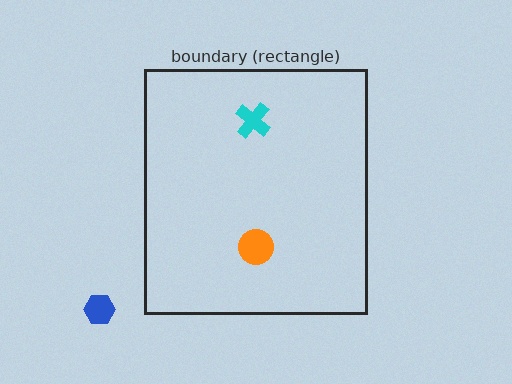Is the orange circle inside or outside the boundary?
Inside.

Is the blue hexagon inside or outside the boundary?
Outside.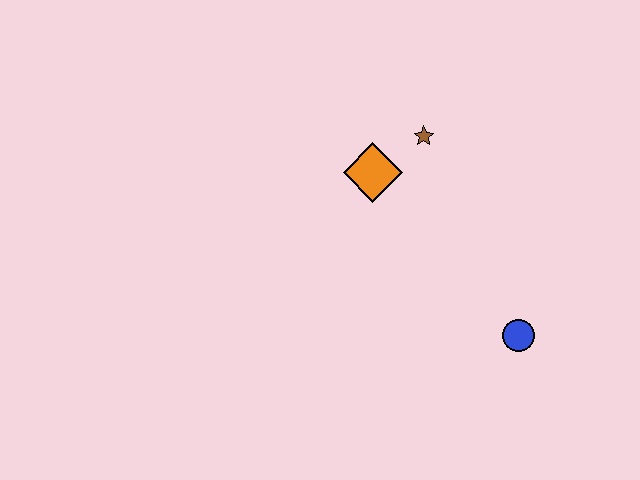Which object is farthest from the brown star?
The blue circle is farthest from the brown star.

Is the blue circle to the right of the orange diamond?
Yes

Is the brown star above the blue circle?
Yes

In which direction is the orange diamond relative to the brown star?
The orange diamond is to the left of the brown star.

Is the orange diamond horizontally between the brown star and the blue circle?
No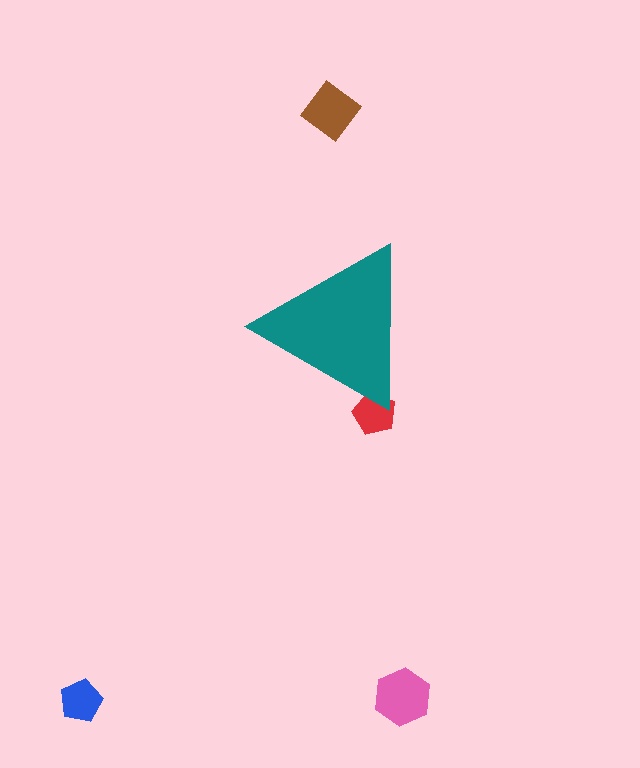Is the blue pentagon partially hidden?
No, the blue pentagon is fully visible.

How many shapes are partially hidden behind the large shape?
1 shape is partially hidden.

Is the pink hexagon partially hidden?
No, the pink hexagon is fully visible.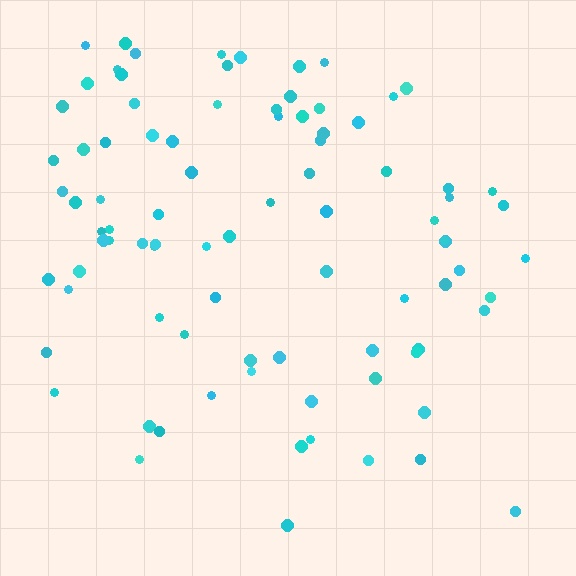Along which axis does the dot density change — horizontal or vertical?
Vertical.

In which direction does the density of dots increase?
From bottom to top, with the top side densest.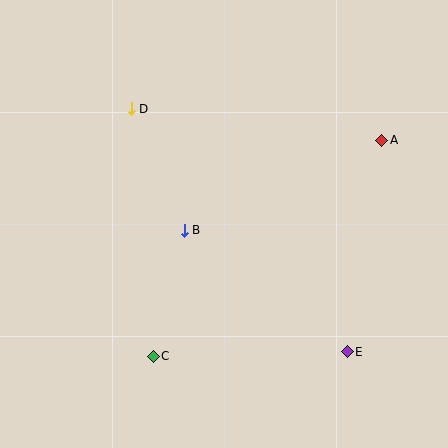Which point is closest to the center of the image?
Point B at (184, 230) is closest to the center.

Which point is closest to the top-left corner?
Point D is closest to the top-left corner.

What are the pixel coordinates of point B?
Point B is at (184, 230).